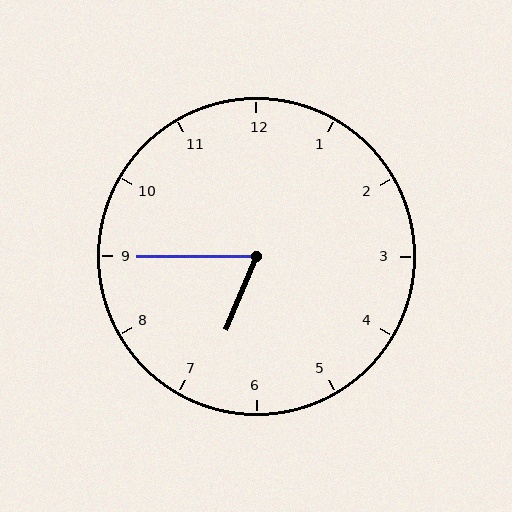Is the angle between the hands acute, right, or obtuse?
It is acute.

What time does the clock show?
6:45.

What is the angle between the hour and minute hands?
Approximately 68 degrees.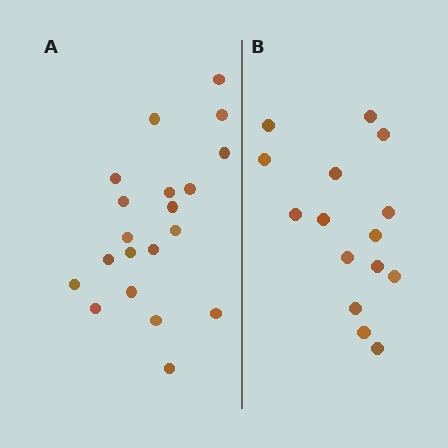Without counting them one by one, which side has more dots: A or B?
Region A (the left region) has more dots.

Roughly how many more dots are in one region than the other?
Region A has about 5 more dots than region B.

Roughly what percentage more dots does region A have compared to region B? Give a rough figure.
About 35% more.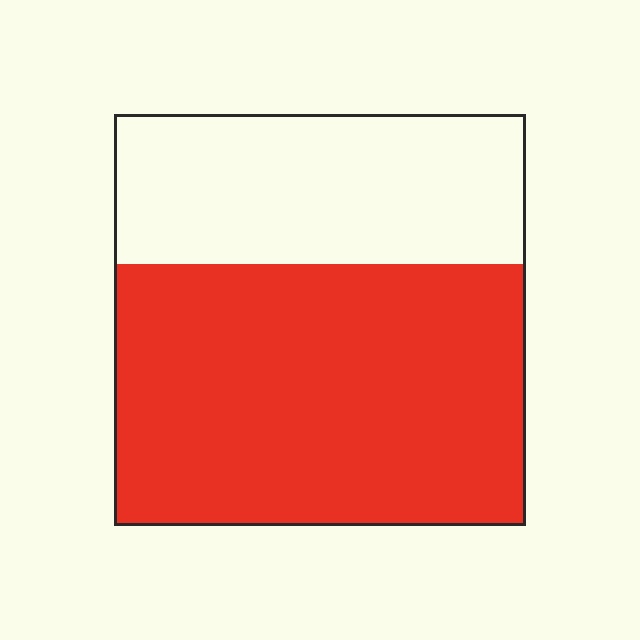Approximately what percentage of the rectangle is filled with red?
Approximately 65%.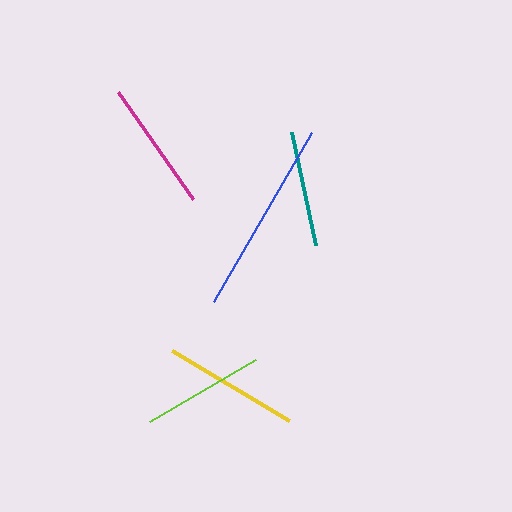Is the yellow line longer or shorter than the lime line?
The yellow line is longer than the lime line.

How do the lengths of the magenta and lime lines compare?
The magenta and lime lines are approximately the same length.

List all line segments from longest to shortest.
From longest to shortest: blue, yellow, magenta, lime, teal.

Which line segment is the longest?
The blue line is the longest at approximately 195 pixels.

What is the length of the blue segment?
The blue segment is approximately 195 pixels long.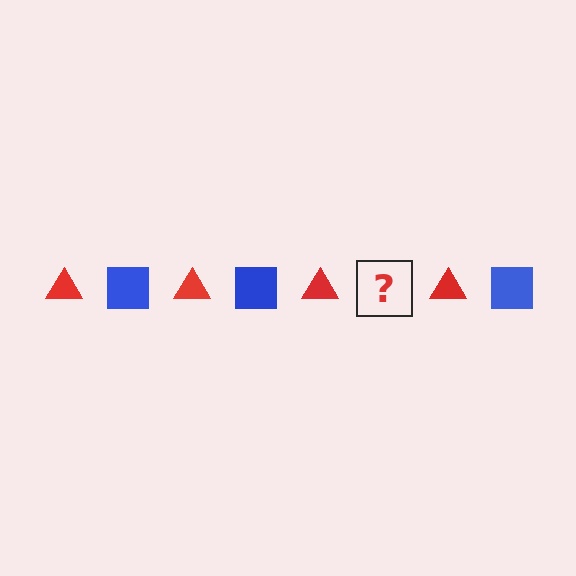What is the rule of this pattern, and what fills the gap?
The rule is that the pattern alternates between red triangle and blue square. The gap should be filled with a blue square.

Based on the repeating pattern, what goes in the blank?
The blank should be a blue square.